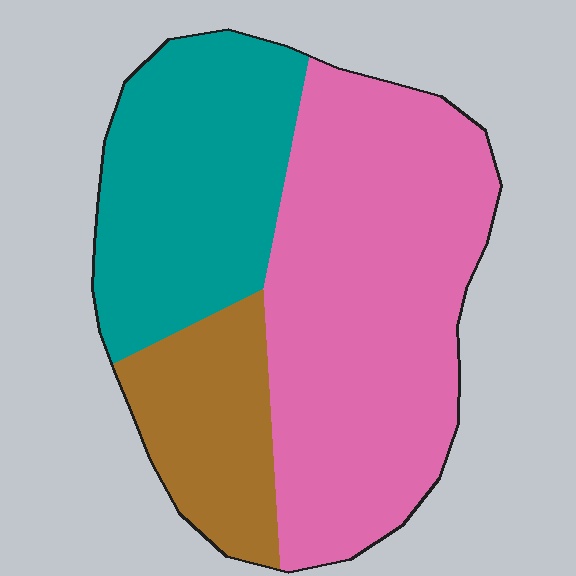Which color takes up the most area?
Pink, at roughly 50%.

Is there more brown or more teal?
Teal.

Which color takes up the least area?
Brown, at roughly 15%.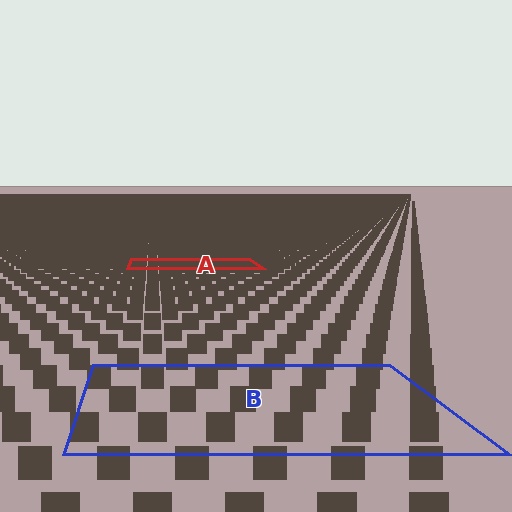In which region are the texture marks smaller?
The texture marks are smaller in region A, because it is farther away.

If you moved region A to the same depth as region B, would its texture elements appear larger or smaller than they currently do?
They would appear larger. At a closer depth, the same texture elements are projected at a bigger on-screen size.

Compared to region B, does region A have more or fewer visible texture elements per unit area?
Region A has more texture elements per unit area — they are packed more densely because it is farther away.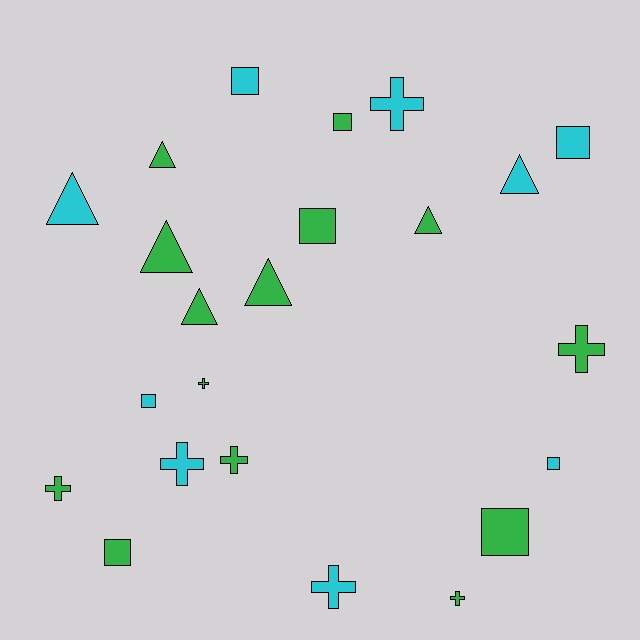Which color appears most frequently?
Green, with 14 objects.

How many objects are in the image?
There are 23 objects.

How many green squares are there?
There are 4 green squares.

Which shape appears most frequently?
Cross, with 8 objects.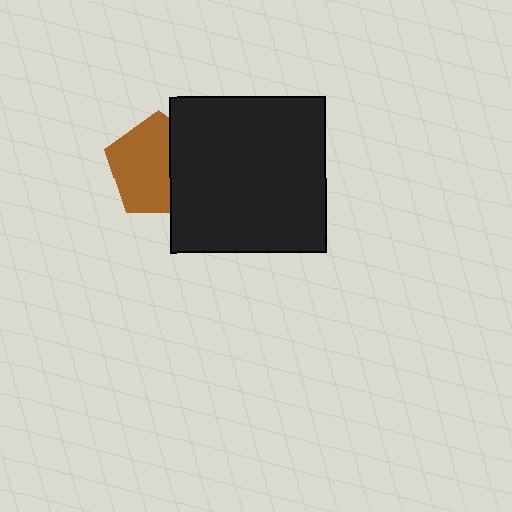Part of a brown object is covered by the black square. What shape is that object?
It is a pentagon.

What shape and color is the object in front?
The object in front is a black square.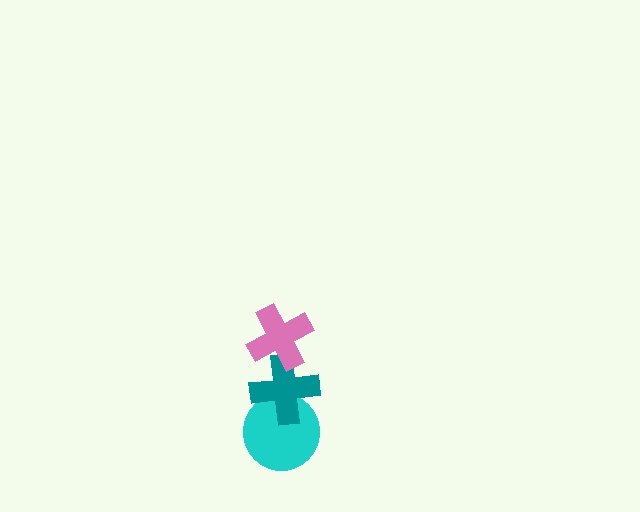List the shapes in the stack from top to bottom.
From top to bottom: the pink cross, the teal cross, the cyan circle.